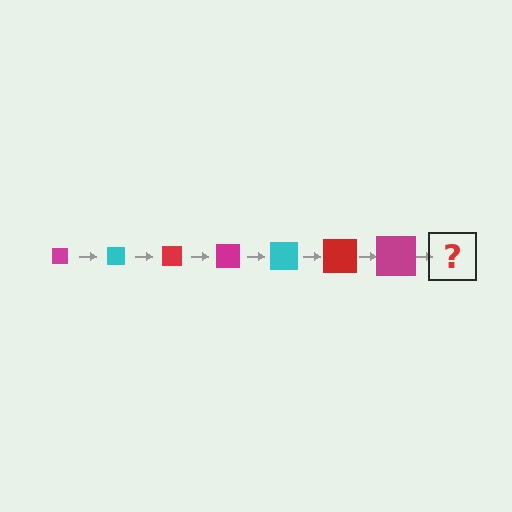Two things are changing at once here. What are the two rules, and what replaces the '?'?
The two rules are that the square grows larger each step and the color cycles through magenta, cyan, and red. The '?' should be a cyan square, larger than the previous one.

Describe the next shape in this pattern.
It should be a cyan square, larger than the previous one.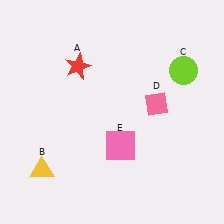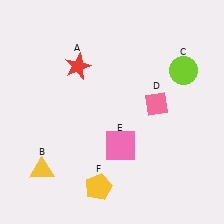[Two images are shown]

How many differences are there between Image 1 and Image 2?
There is 1 difference between the two images.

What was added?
A yellow pentagon (F) was added in Image 2.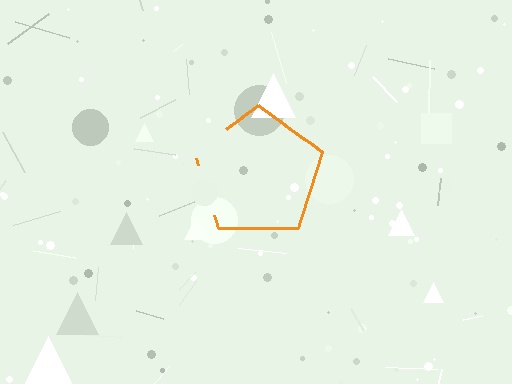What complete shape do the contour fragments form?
The contour fragments form a pentagon.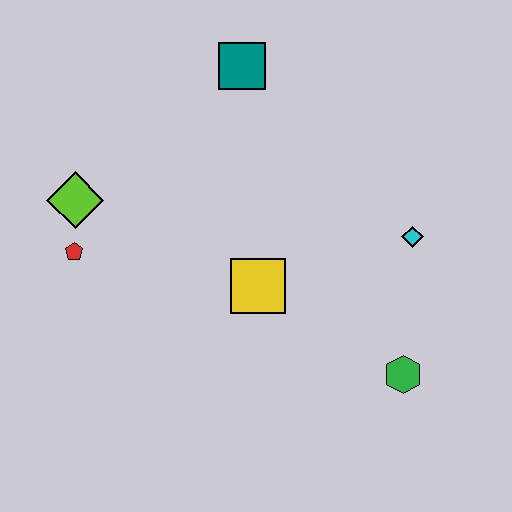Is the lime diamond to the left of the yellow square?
Yes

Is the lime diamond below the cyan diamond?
No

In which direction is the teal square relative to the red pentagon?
The teal square is above the red pentagon.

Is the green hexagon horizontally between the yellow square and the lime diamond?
No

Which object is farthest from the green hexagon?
The lime diamond is farthest from the green hexagon.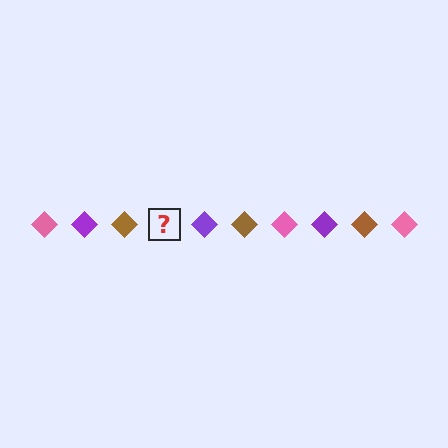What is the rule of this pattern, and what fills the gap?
The rule is that the pattern cycles through pink, purple, brown diamonds. The gap should be filled with a pink diamond.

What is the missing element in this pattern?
The missing element is a pink diamond.